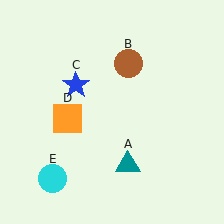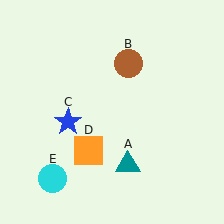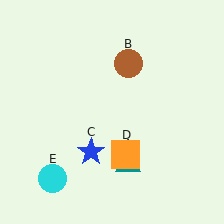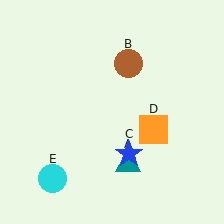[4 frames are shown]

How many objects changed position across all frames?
2 objects changed position: blue star (object C), orange square (object D).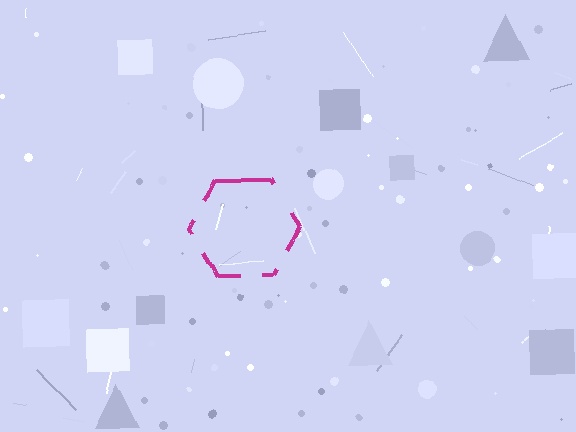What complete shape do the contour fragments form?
The contour fragments form a hexagon.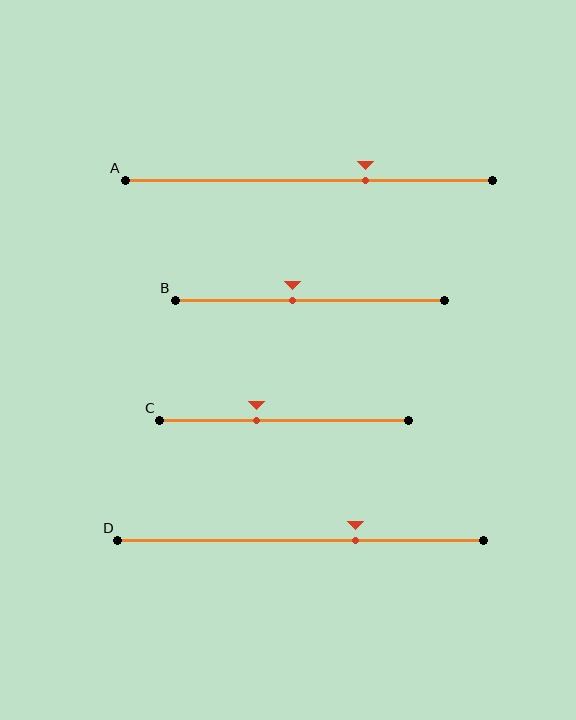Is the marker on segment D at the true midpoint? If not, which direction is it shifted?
No, the marker on segment D is shifted to the right by about 15% of the segment length.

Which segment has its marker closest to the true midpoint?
Segment B has its marker closest to the true midpoint.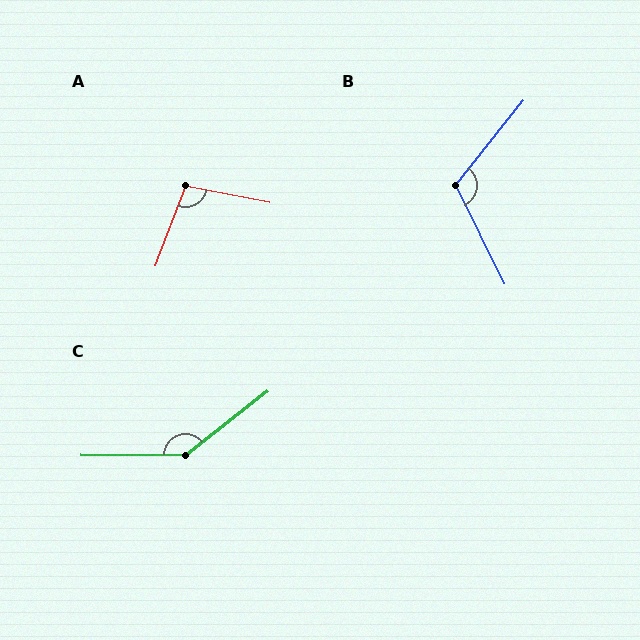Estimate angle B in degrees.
Approximately 115 degrees.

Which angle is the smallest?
A, at approximately 99 degrees.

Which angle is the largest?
C, at approximately 142 degrees.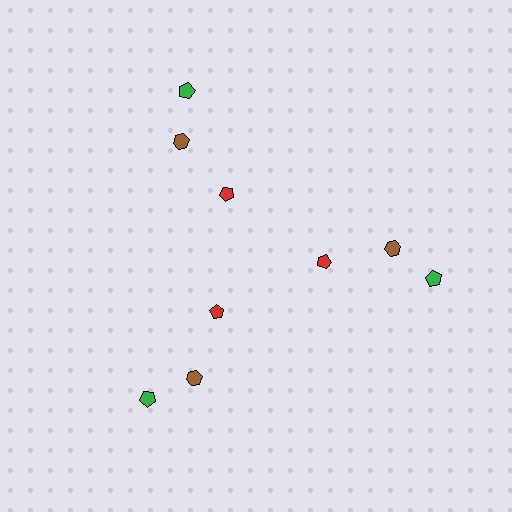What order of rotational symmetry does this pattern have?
This pattern has 3-fold rotational symmetry.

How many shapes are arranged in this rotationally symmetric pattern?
There are 9 shapes, arranged in 3 groups of 3.